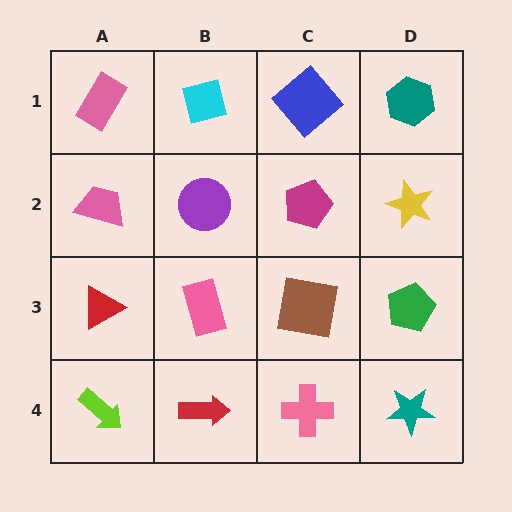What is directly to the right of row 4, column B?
A pink cross.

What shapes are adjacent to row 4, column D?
A green pentagon (row 3, column D), a pink cross (row 4, column C).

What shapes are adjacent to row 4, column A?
A red triangle (row 3, column A), a red arrow (row 4, column B).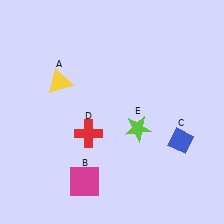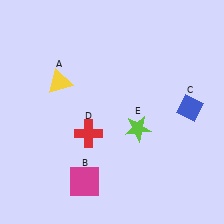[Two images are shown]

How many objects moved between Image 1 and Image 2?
1 object moved between the two images.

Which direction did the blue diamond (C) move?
The blue diamond (C) moved up.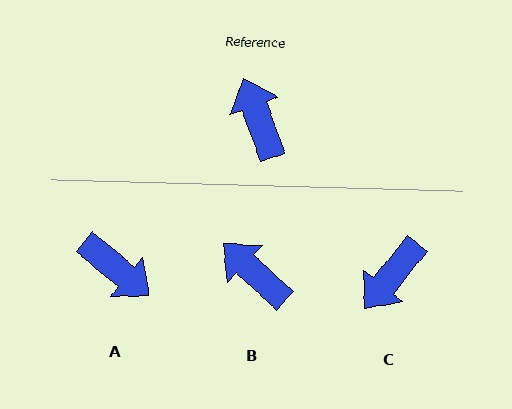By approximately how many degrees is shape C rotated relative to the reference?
Approximately 121 degrees counter-clockwise.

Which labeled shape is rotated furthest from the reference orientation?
A, about 149 degrees away.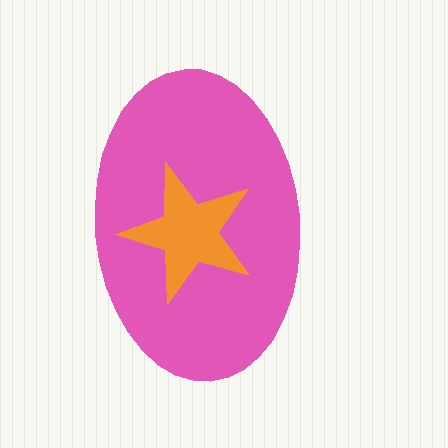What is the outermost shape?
The pink ellipse.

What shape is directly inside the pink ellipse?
The orange star.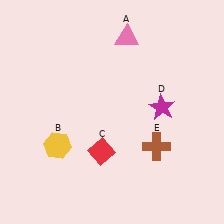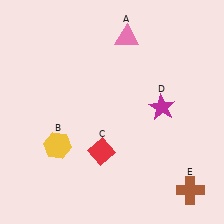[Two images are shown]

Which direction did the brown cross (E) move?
The brown cross (E) moved down.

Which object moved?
The brown cross (E) moved down.